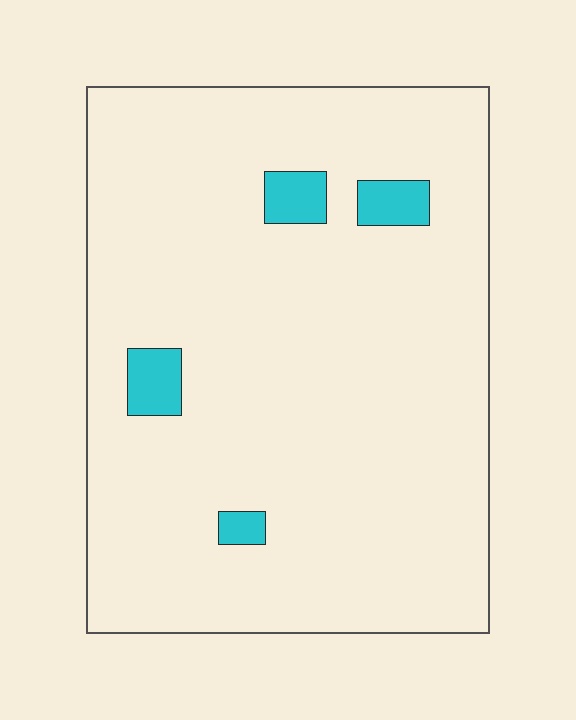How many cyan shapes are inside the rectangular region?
4.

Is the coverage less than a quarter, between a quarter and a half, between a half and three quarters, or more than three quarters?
Less than a quarter.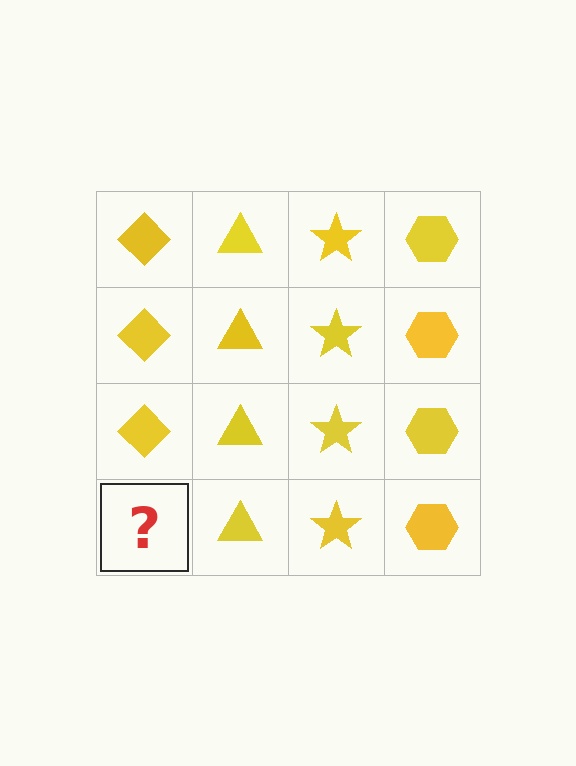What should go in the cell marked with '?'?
The missing cell should contain a yellow diamond.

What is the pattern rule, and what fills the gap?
The rule is that each column has a consistent shape. The gap should be filled with a yellow diamond.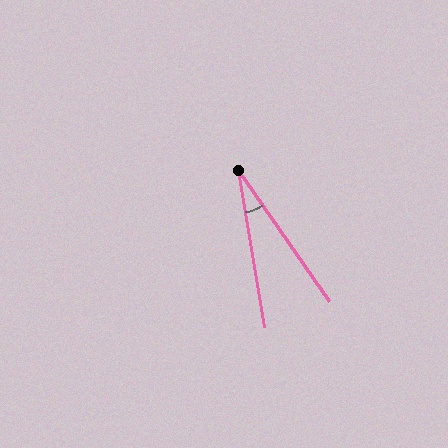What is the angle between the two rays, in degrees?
Approximately 26 degrees.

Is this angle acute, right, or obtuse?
It is acute.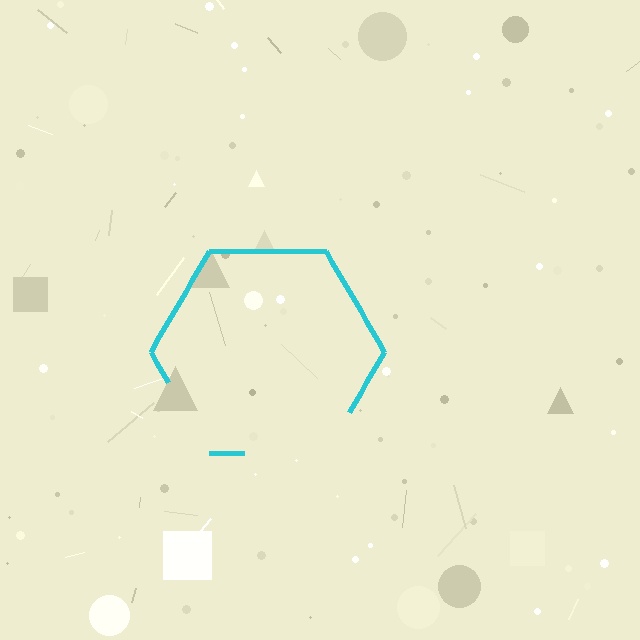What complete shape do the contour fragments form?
The contour fragments form a hexagon.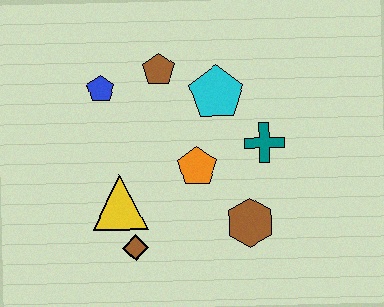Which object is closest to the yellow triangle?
The brown diamond is closest to the yellow triangle.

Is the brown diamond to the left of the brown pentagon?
Yes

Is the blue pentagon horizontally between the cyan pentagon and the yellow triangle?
No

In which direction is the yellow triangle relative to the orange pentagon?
The yellow triangle is to the left of the orange pentagon.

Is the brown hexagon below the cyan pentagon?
Yes